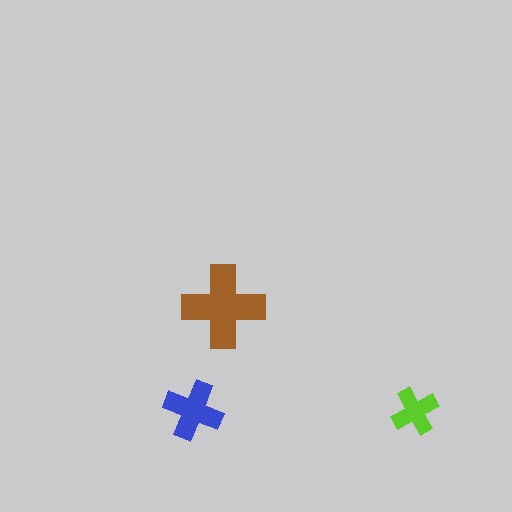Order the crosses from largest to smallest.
the brown one, the blue one, the lime one.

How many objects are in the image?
There are 3 objects in the image.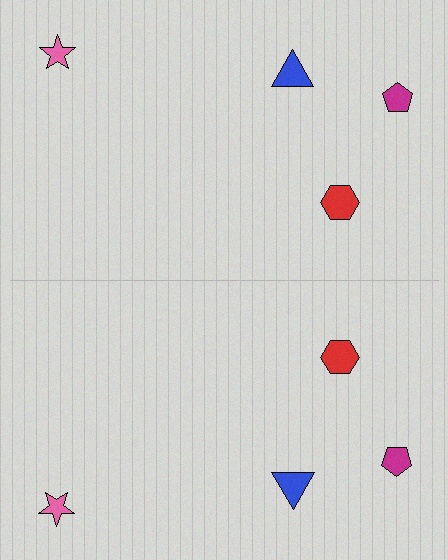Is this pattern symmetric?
Yes, this pattern has bilateral (reflection) symmetry.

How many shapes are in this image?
There are 8 shapes in this image.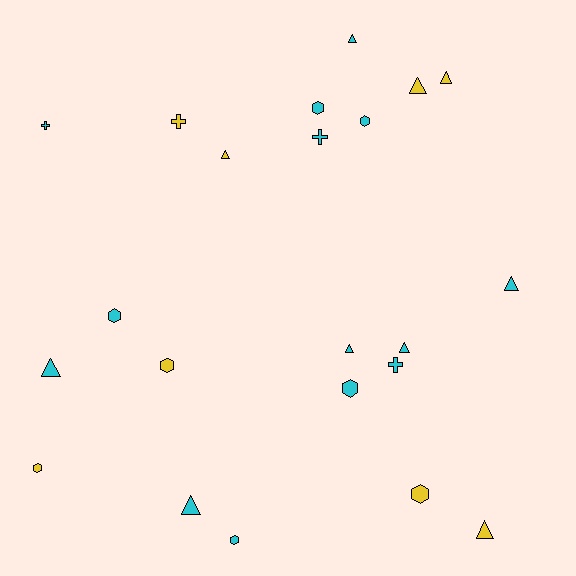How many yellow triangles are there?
There are 4 yellow triangles.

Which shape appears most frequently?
Triangle, with 10 objects.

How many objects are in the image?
There are 22 objects.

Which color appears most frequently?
Cyan, with 14 objects.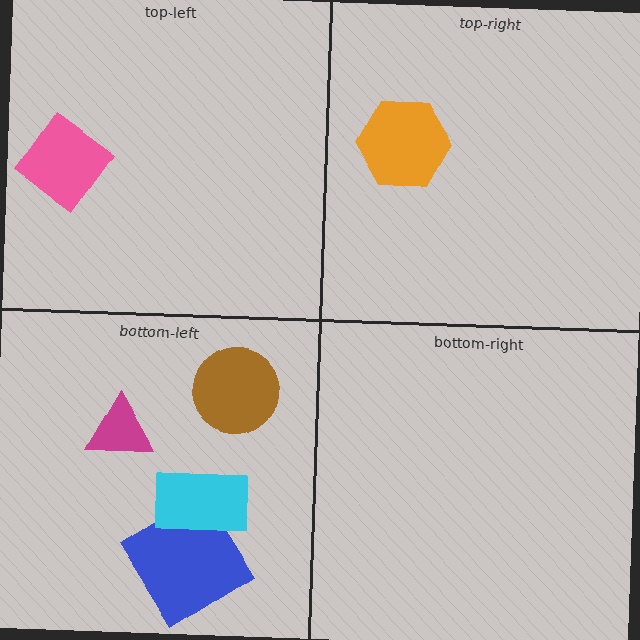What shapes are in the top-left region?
The pink diamond.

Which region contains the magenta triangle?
The bottom-left region.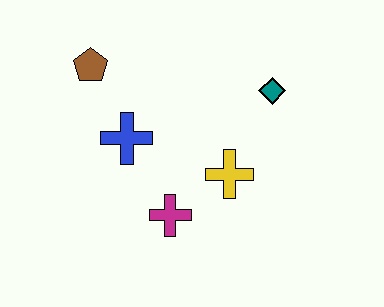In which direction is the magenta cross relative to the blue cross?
The magenta cross is below the blue cross.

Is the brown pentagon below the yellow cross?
No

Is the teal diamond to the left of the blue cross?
No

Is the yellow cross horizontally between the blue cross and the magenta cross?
No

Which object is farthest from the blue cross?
The teal diamond is farthest from the blue cross.